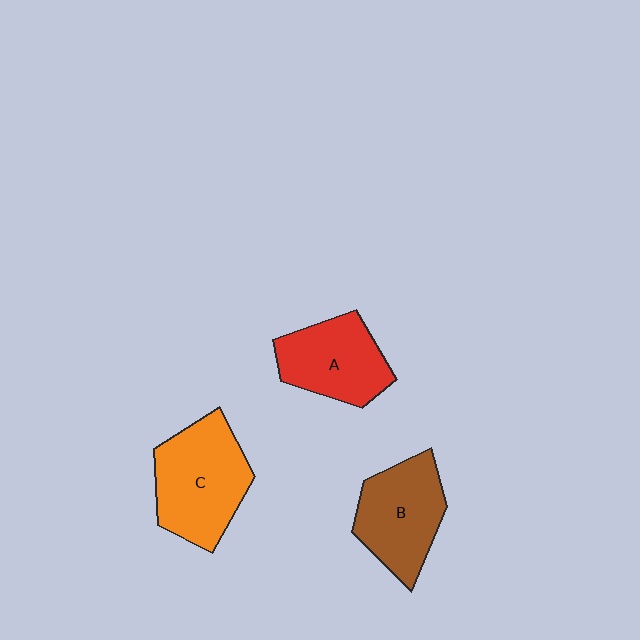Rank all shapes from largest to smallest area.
From largest to smallest: C (orange), B (brown), A (red).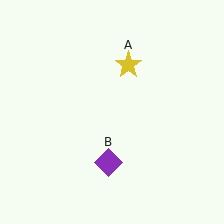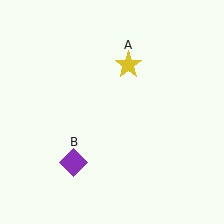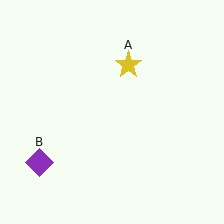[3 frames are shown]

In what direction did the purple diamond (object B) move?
The purple diamond (object B) moved left.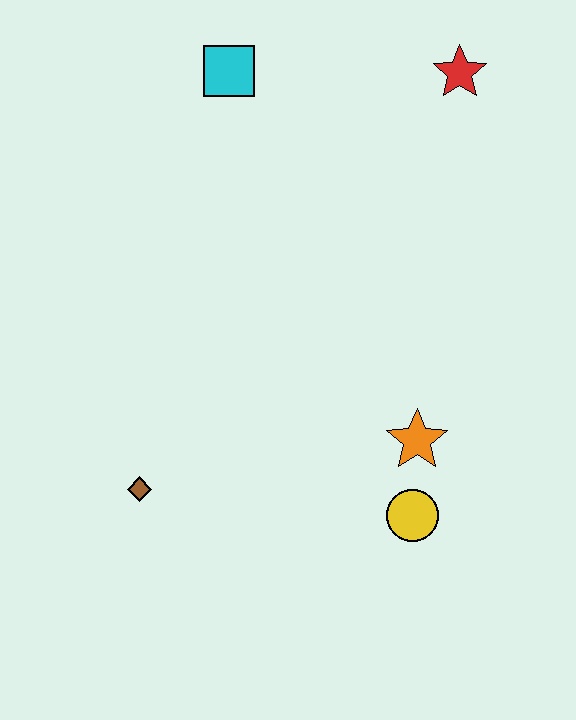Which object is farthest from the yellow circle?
The cyan square is farthest from the yellow circle.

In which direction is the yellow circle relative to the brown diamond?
The yellow circle is to the right of the brown diamond.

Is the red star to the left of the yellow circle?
No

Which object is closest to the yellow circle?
The orange star is closest to the yellow circle.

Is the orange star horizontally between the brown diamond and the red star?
Yes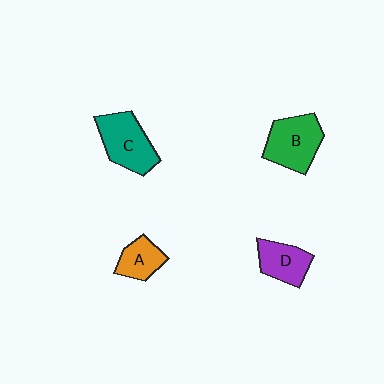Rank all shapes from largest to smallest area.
From largest to smallest: B (green), C (teal), D (purple), A (orange).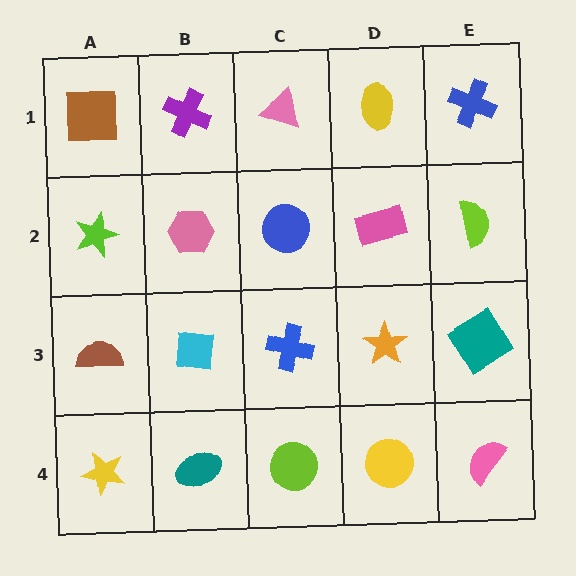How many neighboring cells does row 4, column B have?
3.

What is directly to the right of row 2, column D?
A lime semicircle.